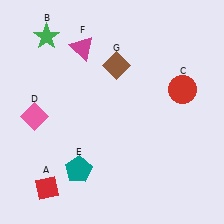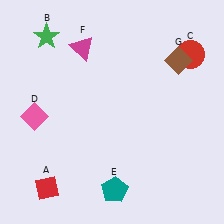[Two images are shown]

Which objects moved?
The objects that moved are: the red circle (C), the teal pentagon (E), the brown diamond (G).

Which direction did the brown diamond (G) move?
The brown diamond (G) moved right.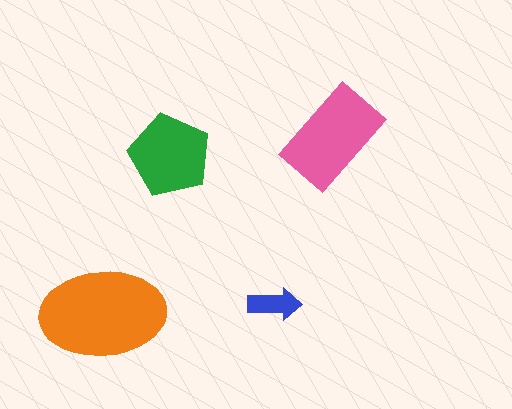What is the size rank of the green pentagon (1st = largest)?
3rd.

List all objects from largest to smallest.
The orange ellipse, the pink rectangle, the green pentagon, the blue arrow.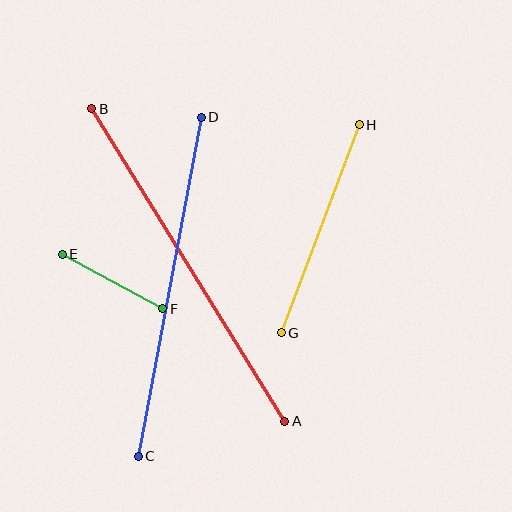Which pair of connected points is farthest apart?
Points A and B are farthest apart.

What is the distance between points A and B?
The distance is approximately 367 pixels.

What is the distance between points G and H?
The distance is approximately 222 pixels.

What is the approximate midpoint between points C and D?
The midpoint is at approximately (170, 287) pixels.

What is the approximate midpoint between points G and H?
The midpoint is at approximately (320, 229) pixels.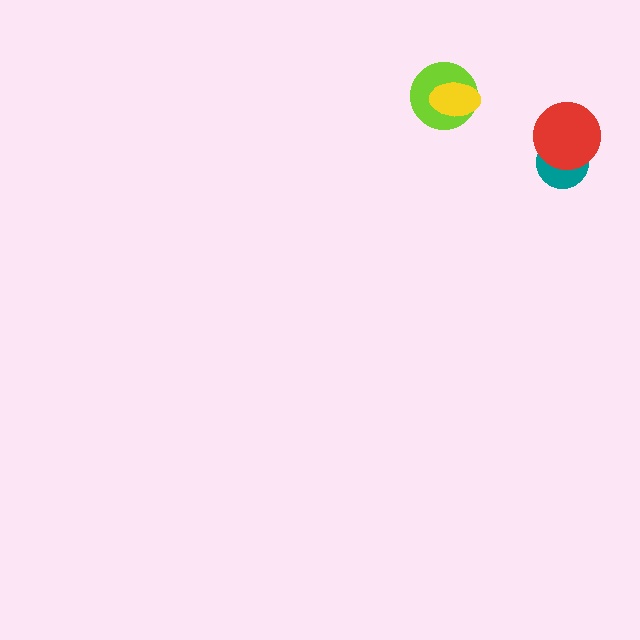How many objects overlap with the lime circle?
1 object overlaps with the lime circle.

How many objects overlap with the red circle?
1 object overlaps with the red circle.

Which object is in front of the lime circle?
The yellow ellipse is in front of the lime circle.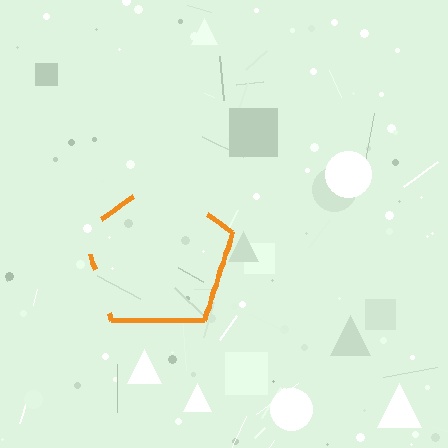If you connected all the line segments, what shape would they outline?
They would outline a pentagon.